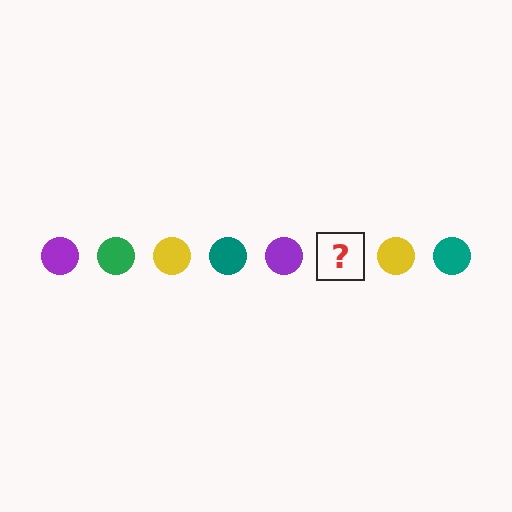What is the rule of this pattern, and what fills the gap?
The rule is that the pattern cycles through purple, green, yellow, teal circles. The gap should be filled with a green circle.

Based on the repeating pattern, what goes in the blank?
The blank should be a green circle.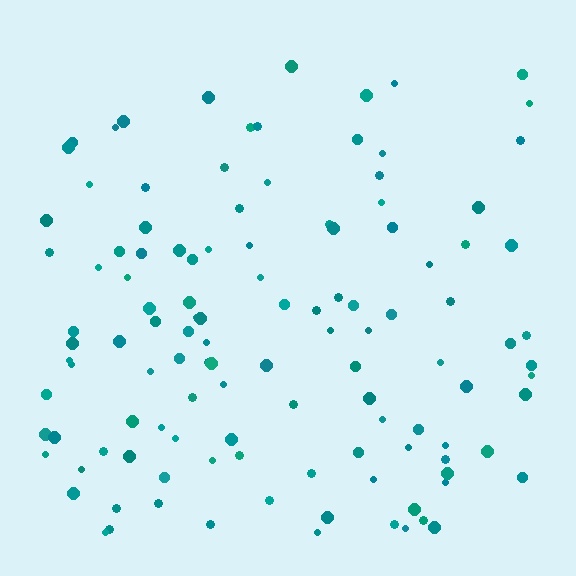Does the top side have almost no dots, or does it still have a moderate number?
Still a moderate number, just noticeably fewer than the bottom.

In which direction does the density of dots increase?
From top to bottom, with the bottom side densest.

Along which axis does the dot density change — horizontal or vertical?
Vertical.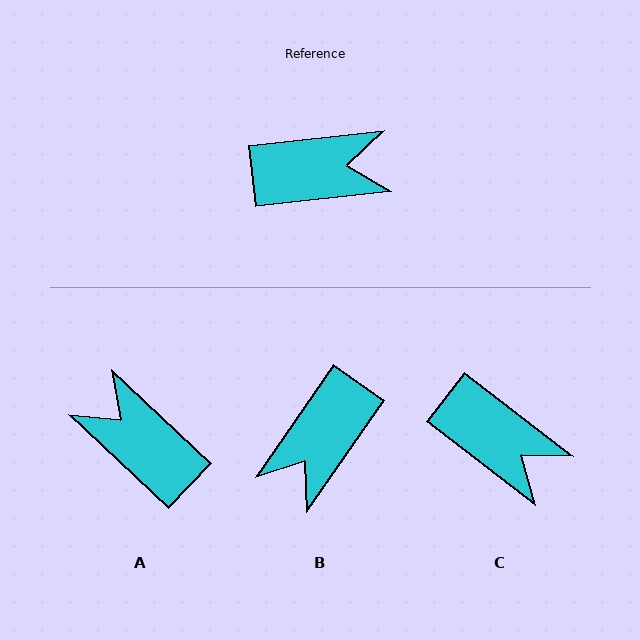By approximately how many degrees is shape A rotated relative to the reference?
Approximately 130 degrees counter-clockwise.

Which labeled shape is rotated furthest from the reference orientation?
B, about 131 degrees away.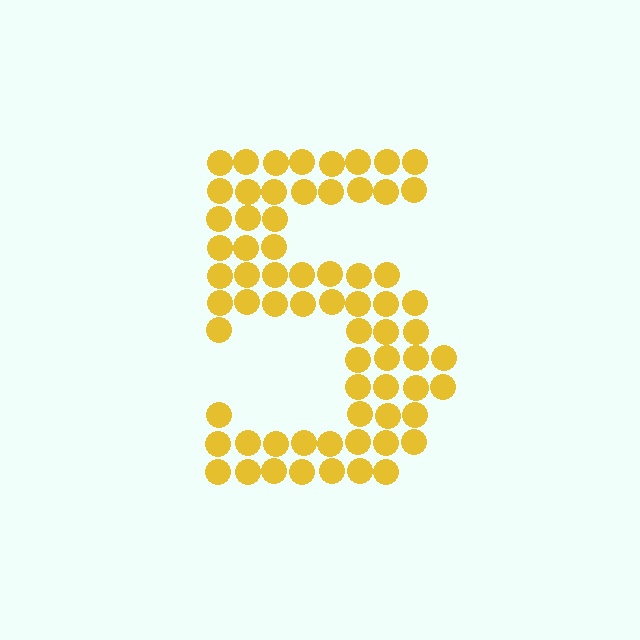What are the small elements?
The small elements are circles.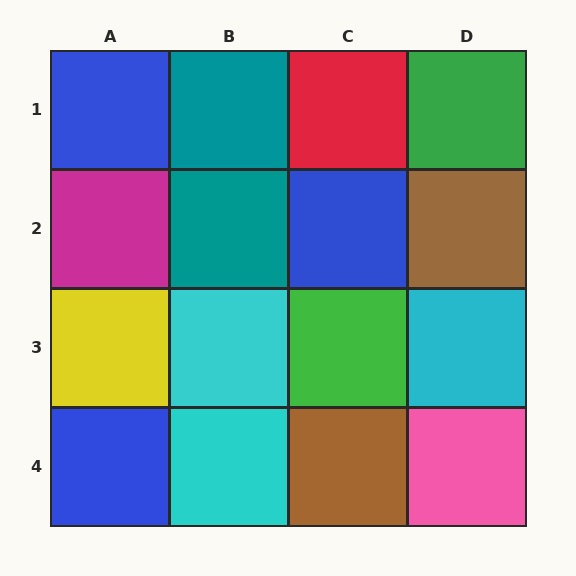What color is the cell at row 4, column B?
Cyan.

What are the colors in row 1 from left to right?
Blue, teal, red, green.